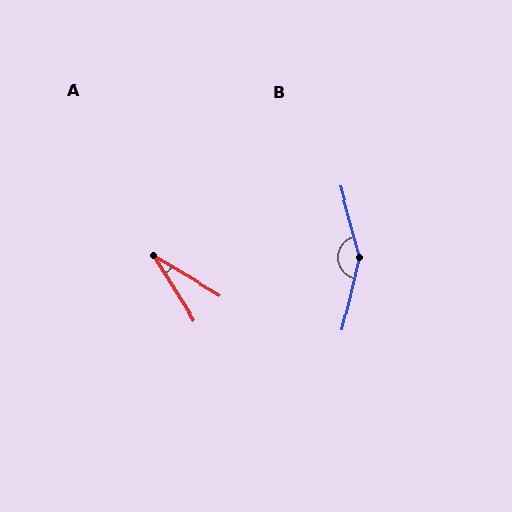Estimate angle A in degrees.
Approximately 27 degrees.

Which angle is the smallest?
A, at approximately 27 degrees.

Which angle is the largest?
B, at approximately 152 degrees.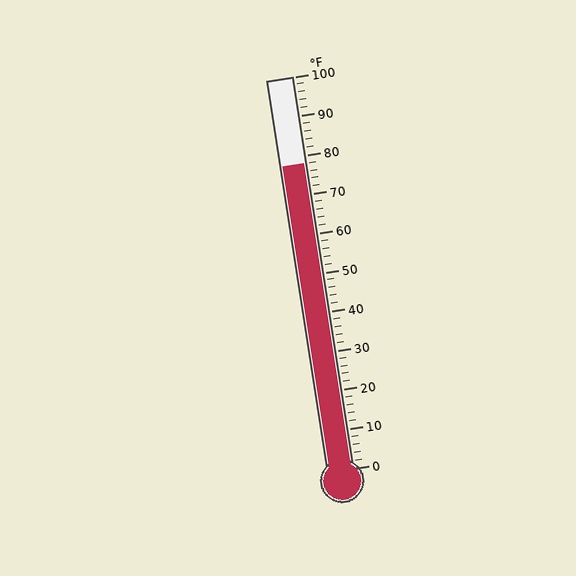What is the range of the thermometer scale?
The thermometer scale ranges from 0°F to 100°F.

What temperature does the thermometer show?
The thermometer shows approximately 78°F.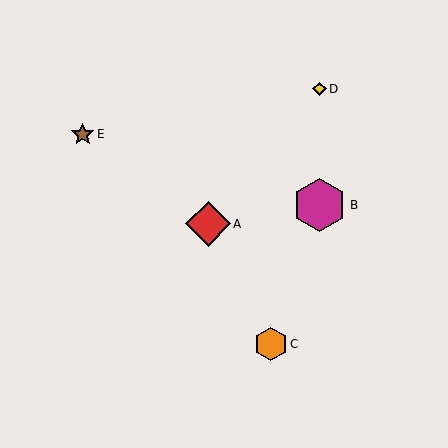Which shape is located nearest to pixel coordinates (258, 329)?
The orange hexagon (labeled C) at (271, 344) is nearest to that location.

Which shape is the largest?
The magenta hexagon (labeled B) is the largest.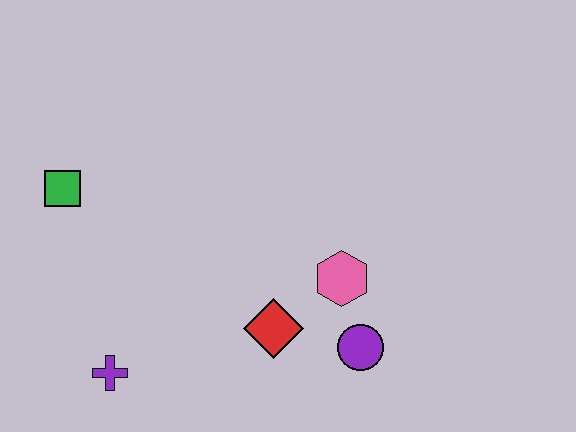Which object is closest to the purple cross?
The red diamond is closest to the purple cross.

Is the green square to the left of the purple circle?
Yes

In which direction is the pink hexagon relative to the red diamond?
The pink hexagon is to the right of the red diamond.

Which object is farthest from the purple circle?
The green square is farthest from the purple circle.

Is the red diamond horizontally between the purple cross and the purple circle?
Yes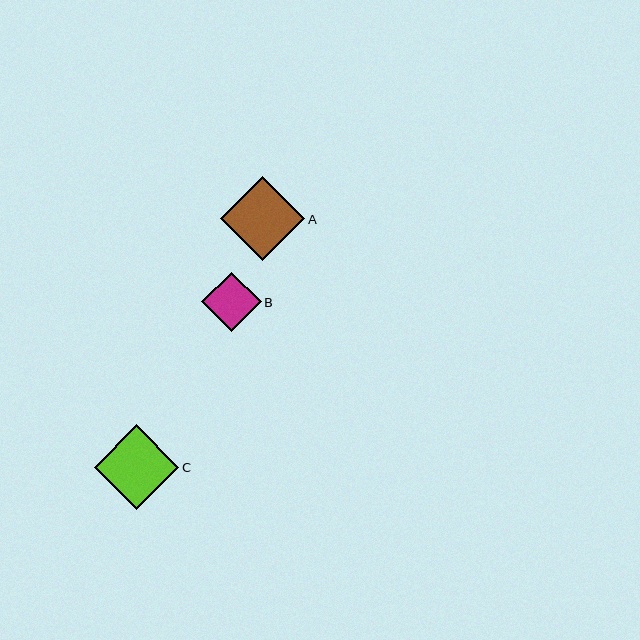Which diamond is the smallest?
Diamond B is the smallest with a size of approximately 60 pixels.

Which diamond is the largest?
Diamond A is the largest with a size of approximately 85 pixels.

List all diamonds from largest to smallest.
From largest to smallest: A, C, B.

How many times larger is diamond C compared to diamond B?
Diamond C is approximately 1.4 times the size of diamond B.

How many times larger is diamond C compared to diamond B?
Diamond C is approximately 1.4 times the size of diamond B.